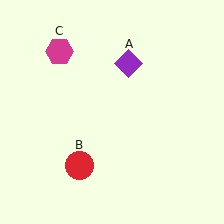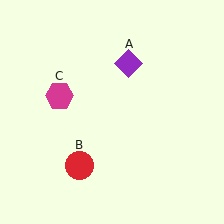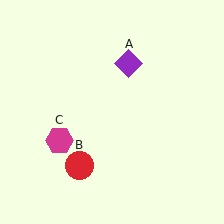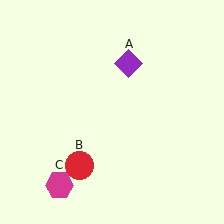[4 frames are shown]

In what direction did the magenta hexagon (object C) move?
The magenta hexagon (object C) moved down.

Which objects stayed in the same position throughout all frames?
Purple diamond (object A) and red circle (object B) remained stationary.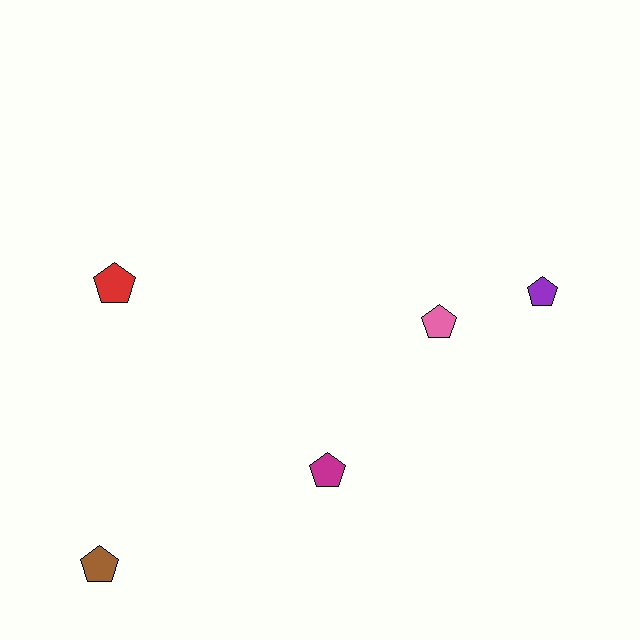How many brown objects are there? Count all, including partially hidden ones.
There is 1 brown object.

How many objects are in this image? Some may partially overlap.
There are 5 objects.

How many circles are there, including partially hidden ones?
There are no circles.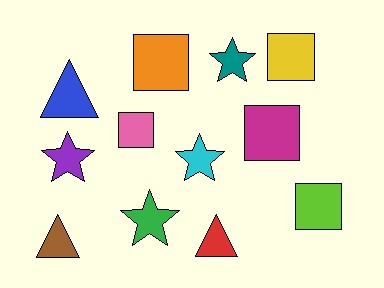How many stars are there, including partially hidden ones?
There are 4 stars.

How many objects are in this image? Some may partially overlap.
There are 12 objects.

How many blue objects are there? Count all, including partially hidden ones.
There is 1 blue object.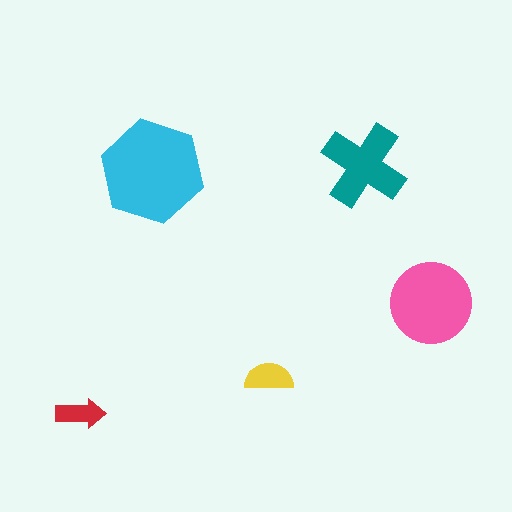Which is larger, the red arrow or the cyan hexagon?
The cyan hexagon.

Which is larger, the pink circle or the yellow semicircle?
The pink circle.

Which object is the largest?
The cyan hexagon.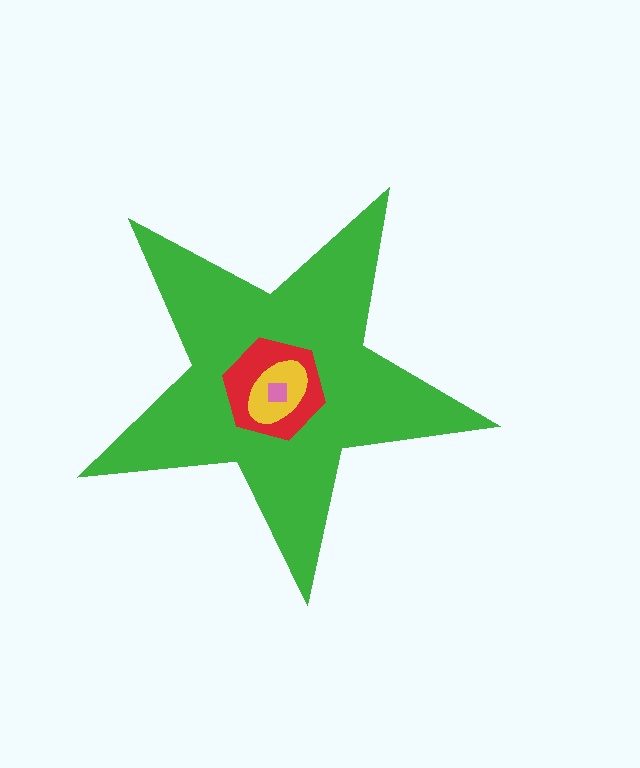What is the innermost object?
The pink square.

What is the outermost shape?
The green star.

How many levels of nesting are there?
4.